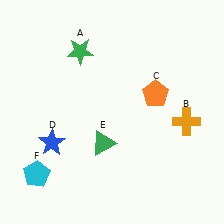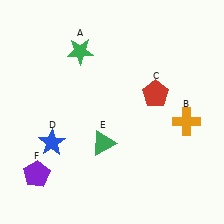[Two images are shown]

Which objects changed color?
C changed from orange to red. F changed from cyan to purple.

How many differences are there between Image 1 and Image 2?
There are 2 differences between the two images.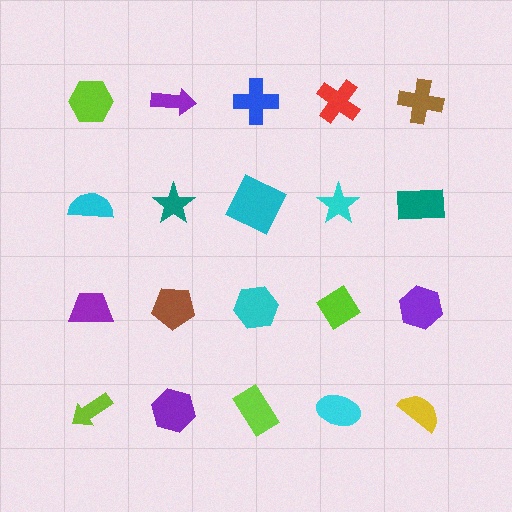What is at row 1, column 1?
A lime hexagon.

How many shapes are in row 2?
5 shapes.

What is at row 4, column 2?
A purple hexagon.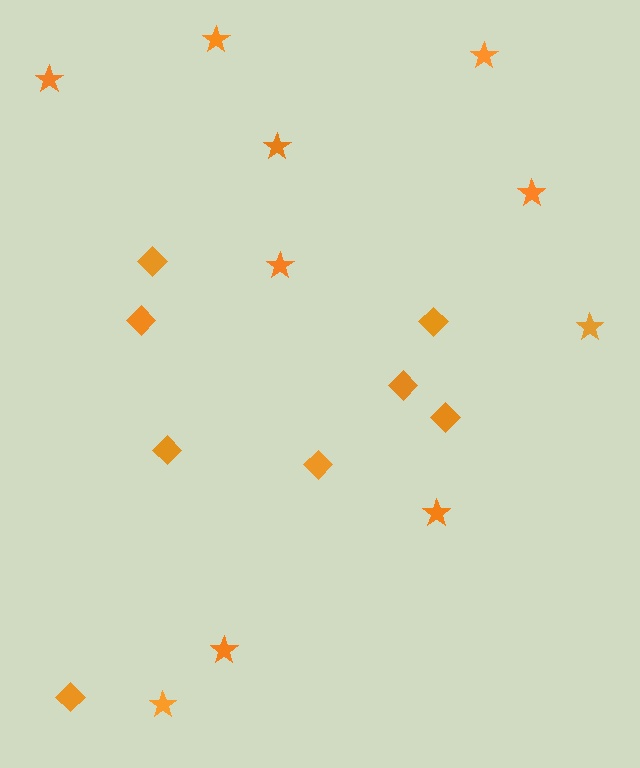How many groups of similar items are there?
There are 2 groups: one group of stars (10) and one group of diamonds (8).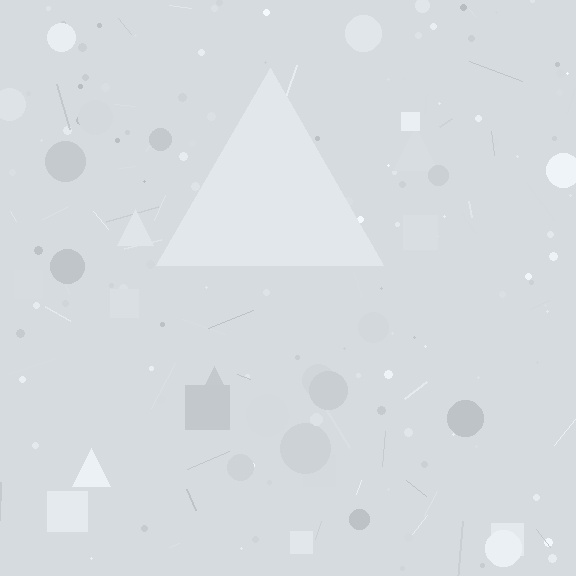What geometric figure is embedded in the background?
A triangle is embedded in the background.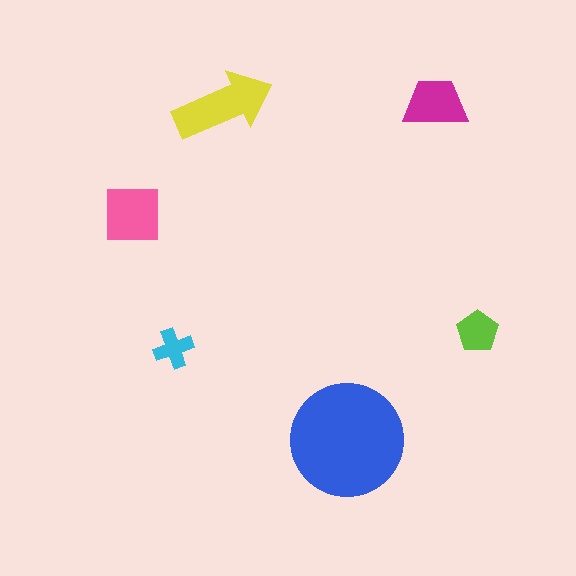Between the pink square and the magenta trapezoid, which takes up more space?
The pink square.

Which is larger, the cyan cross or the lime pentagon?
The lime pentagon.